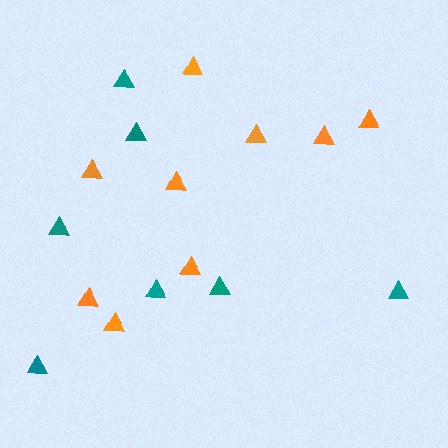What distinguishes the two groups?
There are 2 groups: one group of teal triangles (7) and one group of orange triangles (9).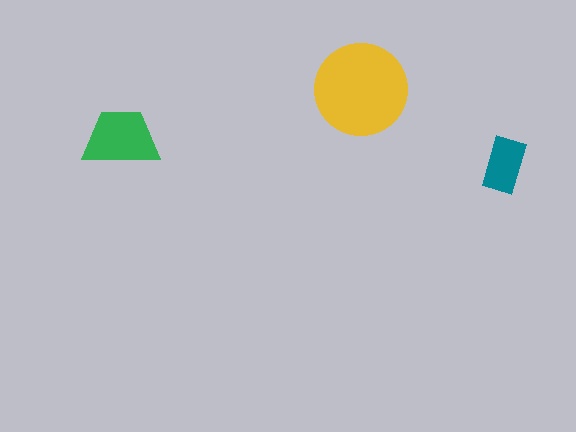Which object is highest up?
The yellow circle is topmost.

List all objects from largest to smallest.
The yellow circle, the green trapezoid, the teal rectangle.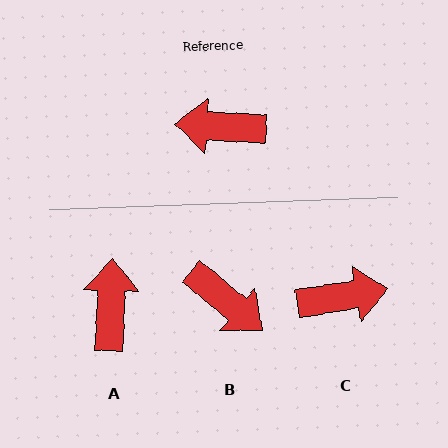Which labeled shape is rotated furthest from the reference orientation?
C, about 167 degrees away.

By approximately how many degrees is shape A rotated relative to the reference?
Approximately 89 degrees clockwise.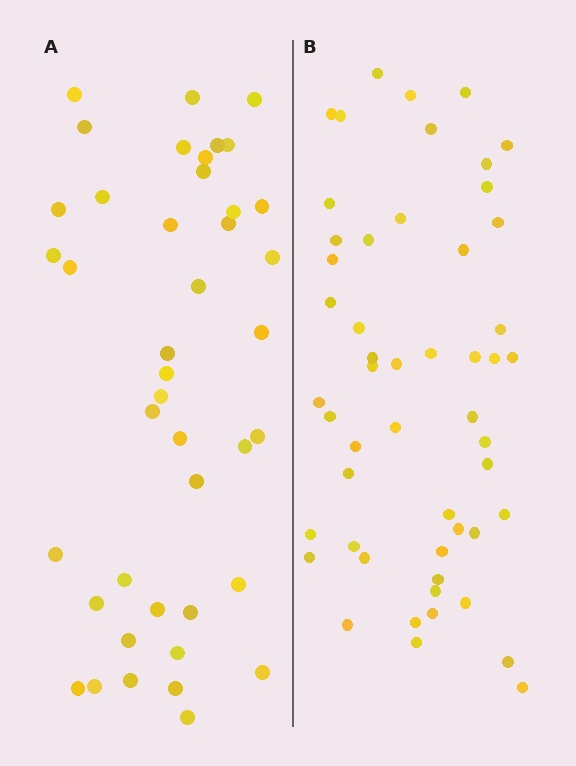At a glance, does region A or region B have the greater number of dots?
Region B (the right region) has more dots.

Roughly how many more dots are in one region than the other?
Region B has roughly 10 or so more dots than region A.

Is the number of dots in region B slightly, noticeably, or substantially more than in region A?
Region B has only slightly more — the two regions are fairly close. The ratio is roughly 1.2 to 1.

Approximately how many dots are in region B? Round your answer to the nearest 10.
About 50 dots. (The exact count is 52, which rounds to 50.)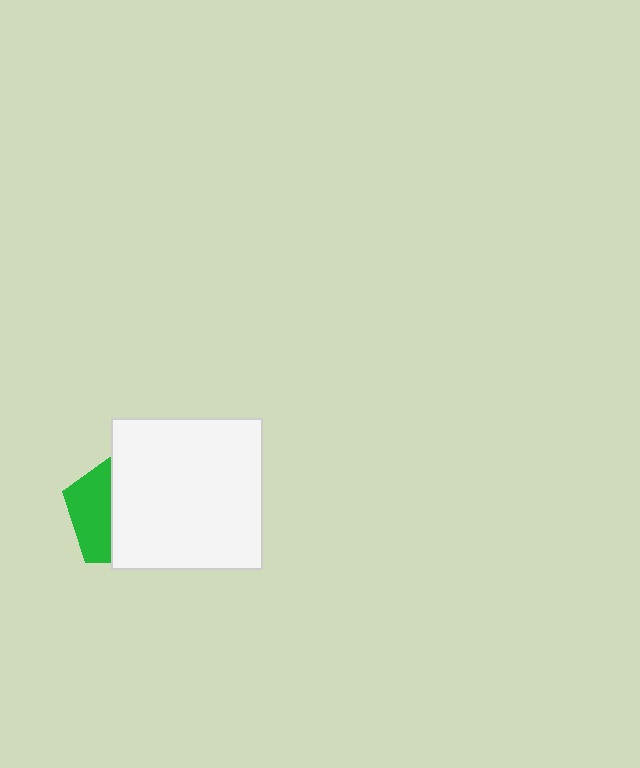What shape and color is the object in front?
The object in front is a white square.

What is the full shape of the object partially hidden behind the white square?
The partially hidden object is a green pentagon.